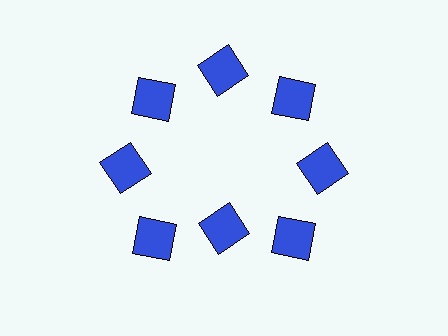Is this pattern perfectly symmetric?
No. The 8 blue squares are arranged in a ring, but one element near the 6 o'clock position is pulled inward toward the center, breaking the 8-fold rotational symmetry.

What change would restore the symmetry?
The symmetry would be restored by moving it outward, back onto the ring so that all 8 squares sit at equal angles and equal distance from the center.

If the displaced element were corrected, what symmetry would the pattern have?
It would have 8-fold rotational symmetry — the pattern would map onto itself every 45 degrees.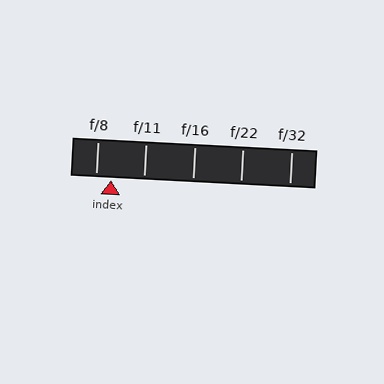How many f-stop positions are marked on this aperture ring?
There are 5 f-stop positions marked.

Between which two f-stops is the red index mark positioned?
The index mark is between f/8 and f/11.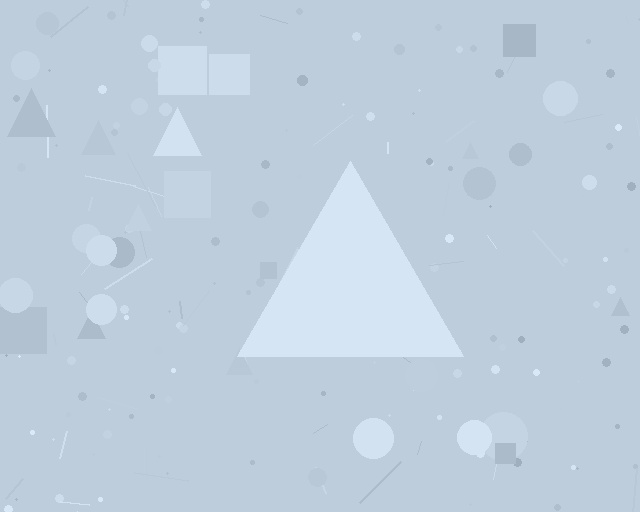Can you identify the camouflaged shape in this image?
The camouflaged shape is a triangle.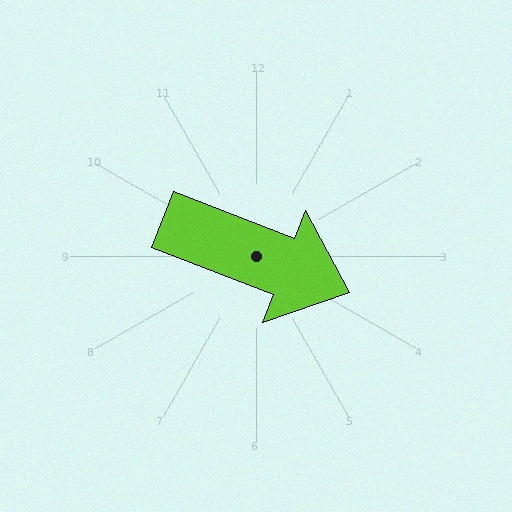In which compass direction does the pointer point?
East.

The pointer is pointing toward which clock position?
Roughly 4 o'clock.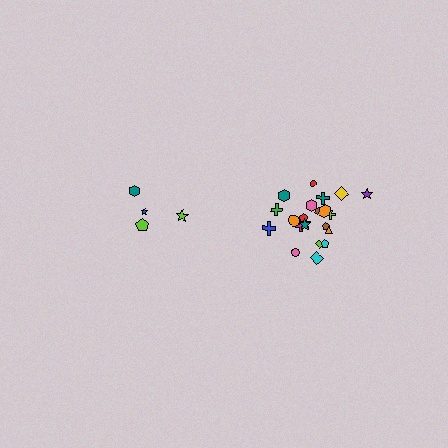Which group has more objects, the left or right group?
The right group.